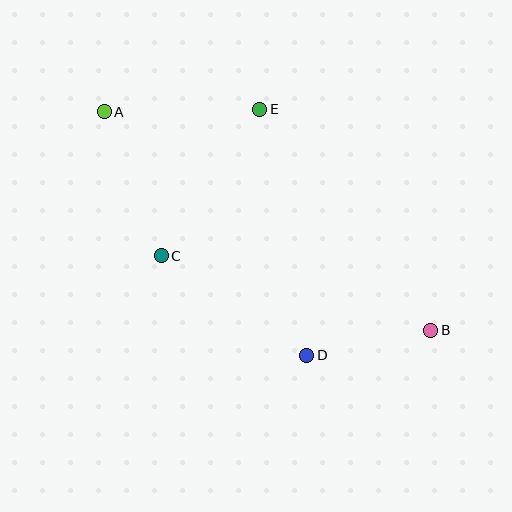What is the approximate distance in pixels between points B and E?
The distance between B and E is approximately 279 pixels.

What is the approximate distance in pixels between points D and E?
The distance between D and E is approximately 251 pixels.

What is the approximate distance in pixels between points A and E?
The distance between A and E is approximately 156 pixels.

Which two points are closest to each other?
Points B and D are closest to each other.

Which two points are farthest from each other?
Points A and B are farthest from each other.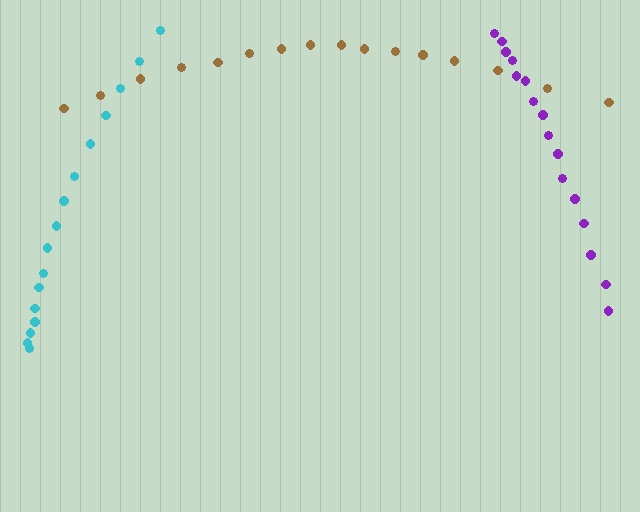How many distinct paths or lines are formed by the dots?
There are 3 distinct paths.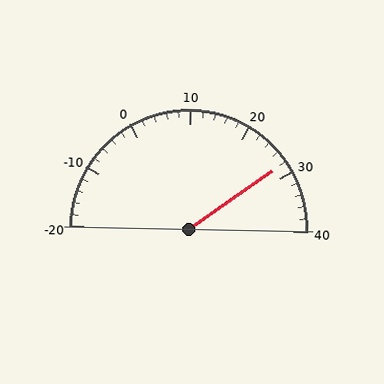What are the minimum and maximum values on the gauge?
The gauge ranges from -20 to 40.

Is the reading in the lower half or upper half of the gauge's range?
The reading is in the upper half of the range (-20 to 40).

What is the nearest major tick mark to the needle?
The nearest major tick mark is 30.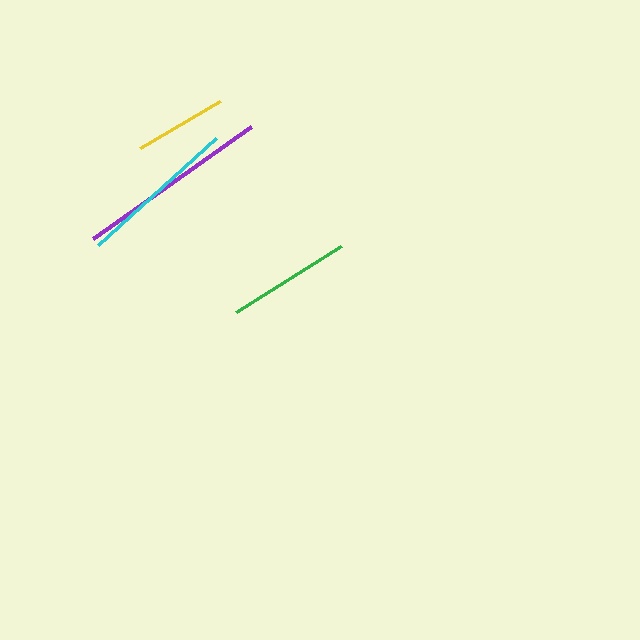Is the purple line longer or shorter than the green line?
The purple line is longer than the green line.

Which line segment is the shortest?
The yellow line is the shortest at approximately 92 pixels.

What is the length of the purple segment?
The purple segment is approximately 194 pixels long.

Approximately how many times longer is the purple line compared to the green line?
The purple line is approximately 1.6 times the length of the green line.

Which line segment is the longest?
The purple line is the longest at approximately 194 pixels.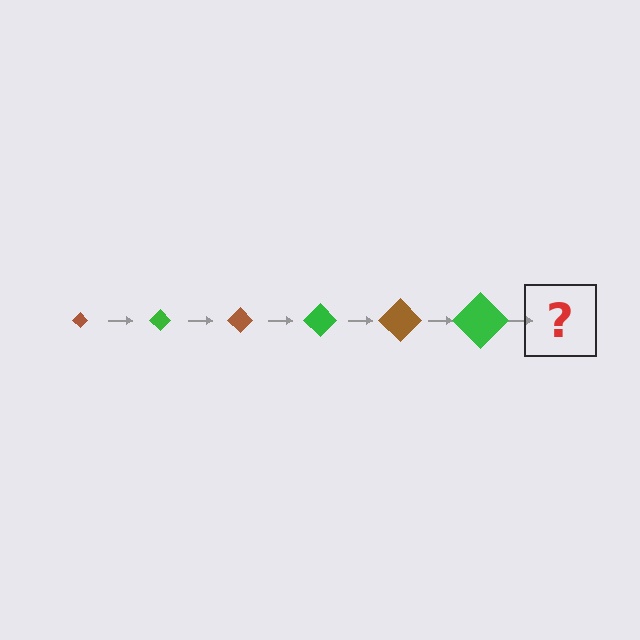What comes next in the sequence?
The next element should be a brown diamond, larger than the previous one.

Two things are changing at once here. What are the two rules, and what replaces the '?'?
The two rules are that the diamond grows larger each step and the color cycles through brown and green. The '?' should be a brown diamond, larger than the previous one.